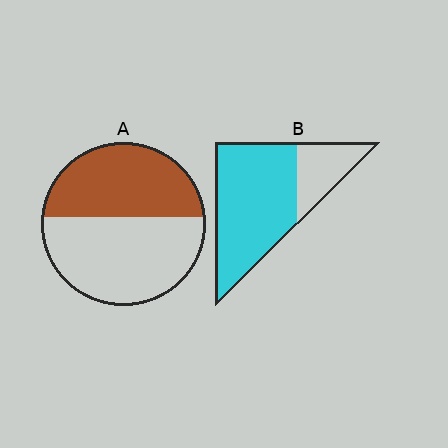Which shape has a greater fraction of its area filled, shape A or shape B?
Shape B.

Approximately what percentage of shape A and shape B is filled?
A is approximately 45% and B is approximately 75%.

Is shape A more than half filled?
No.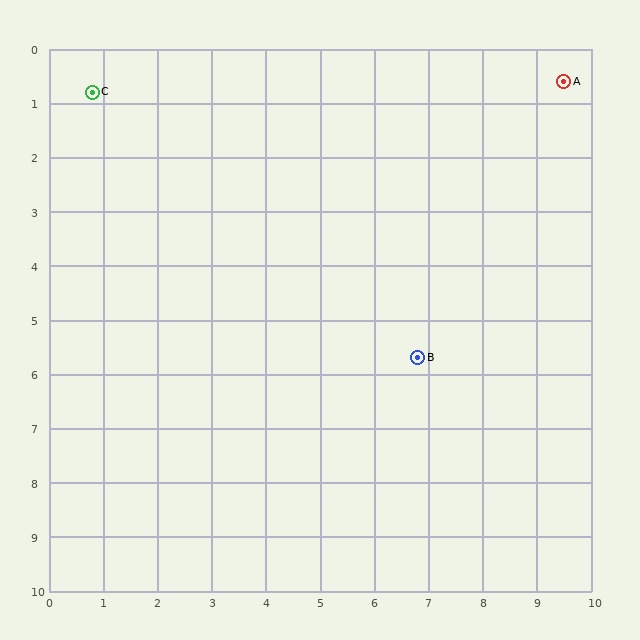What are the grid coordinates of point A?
Point A is at approximately (9.5, 0.6).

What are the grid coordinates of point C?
Point C is at approximately (0.8, 0.8).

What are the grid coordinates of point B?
Point B is at approximately (6.8, 5.7).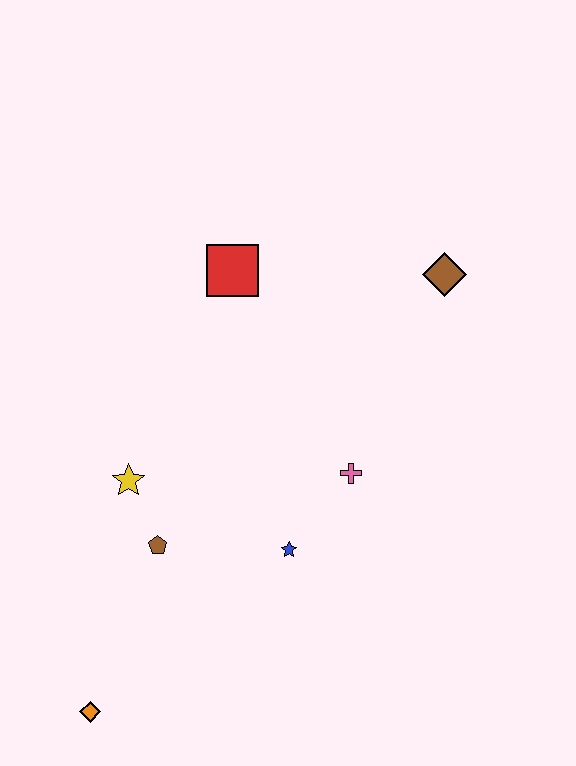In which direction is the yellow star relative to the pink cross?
The yellow star is to the left of the pink cross.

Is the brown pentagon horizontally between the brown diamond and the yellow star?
Yes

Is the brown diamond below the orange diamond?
No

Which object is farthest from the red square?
The orange diamond is farthest from the red square.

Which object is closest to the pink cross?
The blue star is closest to the pink cross.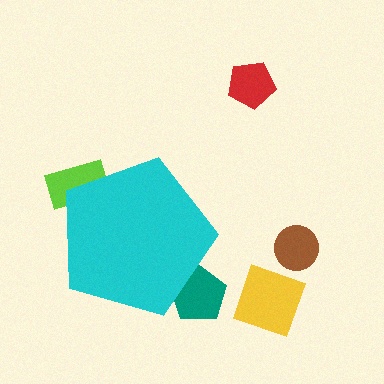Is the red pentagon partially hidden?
No, the red pentagon is fully visible.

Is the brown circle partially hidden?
No, the brown circle is fully visible.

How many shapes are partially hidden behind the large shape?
2 shapes are partially hidden.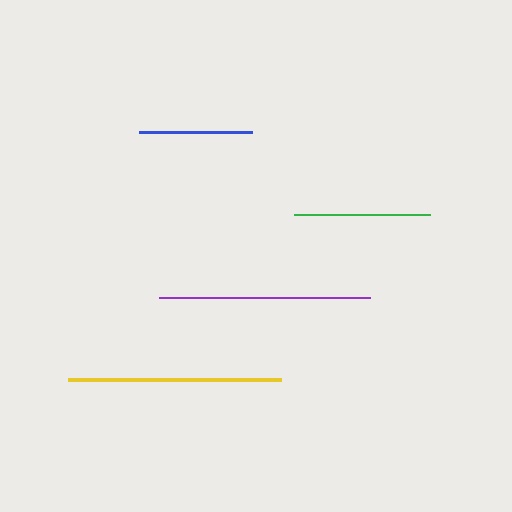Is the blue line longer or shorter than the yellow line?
The yellow line is longer than the blue line.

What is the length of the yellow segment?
The yellow segment is approximately 213 pixels long.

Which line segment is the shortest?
The blue line is the shortest at approximately 113 pixels.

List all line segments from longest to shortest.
From longest to shortest: yellow, purple, green, blue.